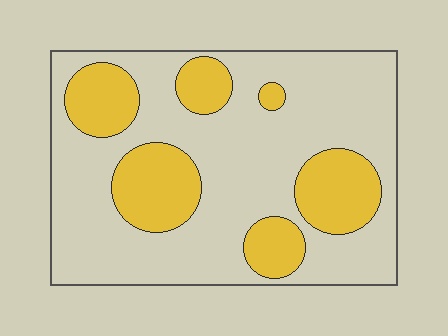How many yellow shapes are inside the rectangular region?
6.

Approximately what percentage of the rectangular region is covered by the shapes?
Approximately 30%.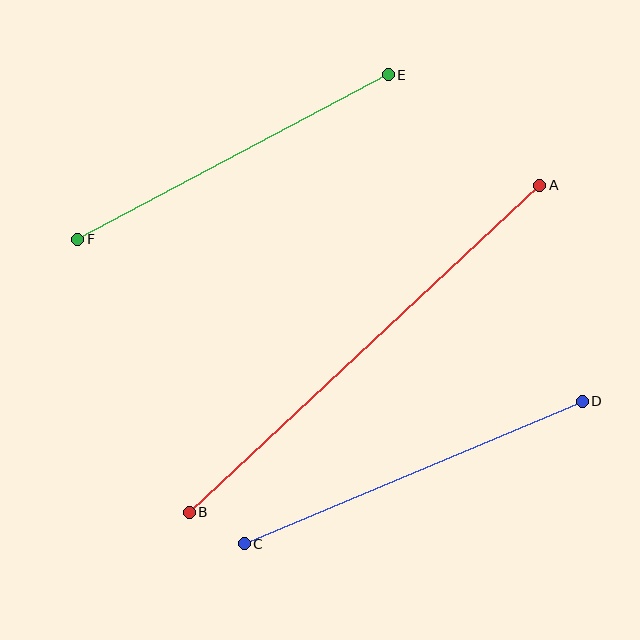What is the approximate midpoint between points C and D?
The midpoint is at approximately (413, 472) pixels.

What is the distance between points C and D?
The distance is approximately 367 pixels.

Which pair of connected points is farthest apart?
Points A and B are farthest apart.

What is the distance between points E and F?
The distance is approximately 352 pixels.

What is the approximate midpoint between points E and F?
The midpoint is at approximately (233, 157) pixels.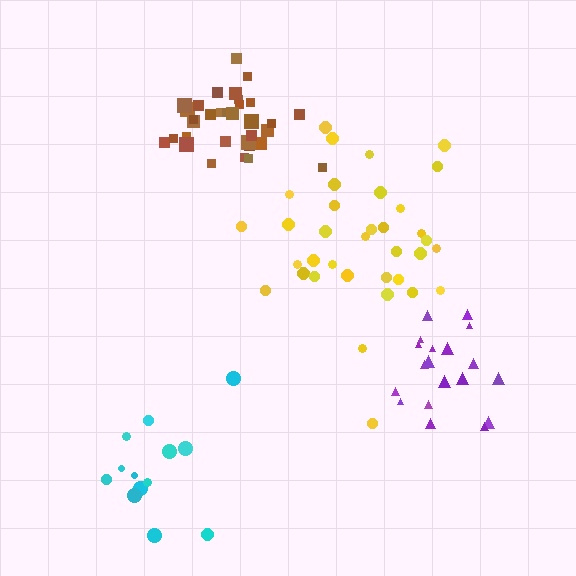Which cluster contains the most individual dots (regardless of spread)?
Yellow (35).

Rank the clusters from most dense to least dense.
brown, purple, yellow, cyan.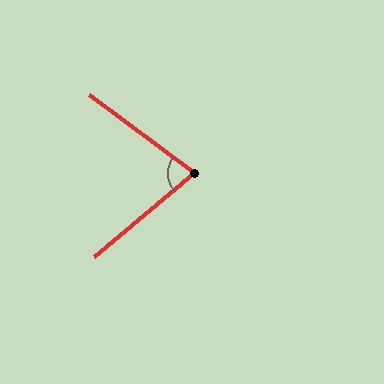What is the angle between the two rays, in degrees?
Approximately 76 degrees.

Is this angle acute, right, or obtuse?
It is acute.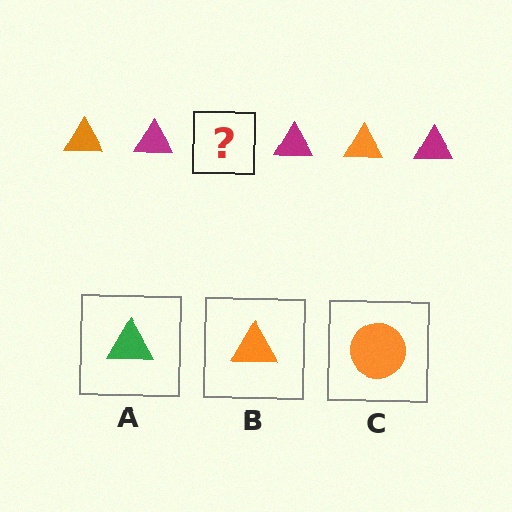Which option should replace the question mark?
Option B.